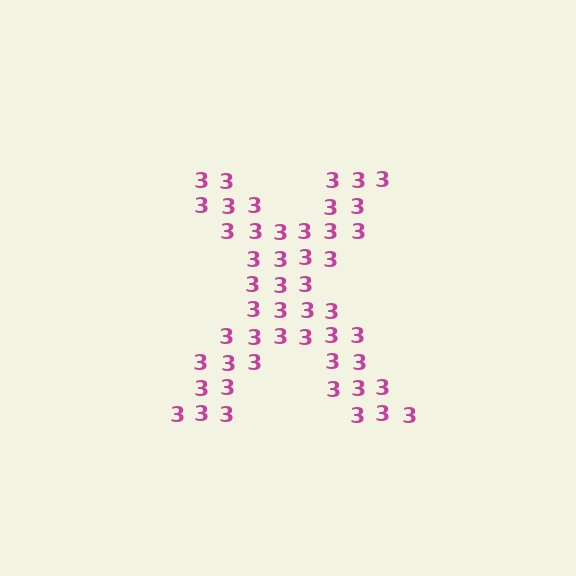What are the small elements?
The small elements are digit 3's.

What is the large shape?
The large shape is the letter X.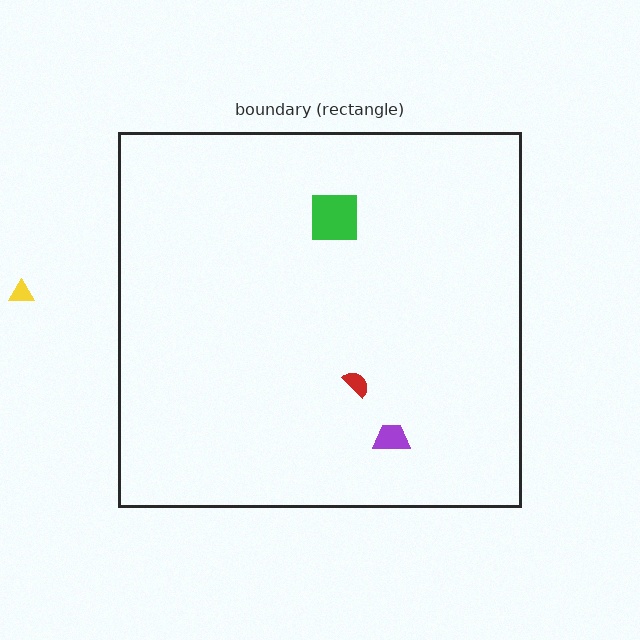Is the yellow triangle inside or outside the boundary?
Outside.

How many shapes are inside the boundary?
3 inside, 1 outside.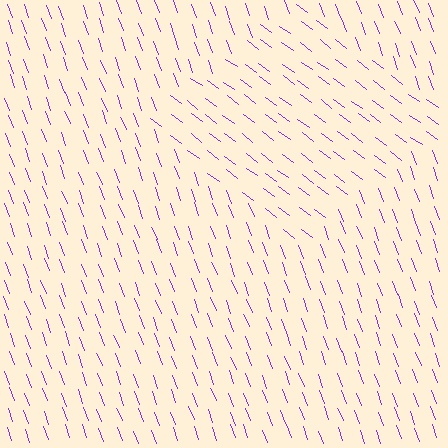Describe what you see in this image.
The image is filled with small purple line segments. A diamond region in the image has lines oriented differently from the surrounding lines, creating a visible texture boundary.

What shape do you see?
I see a diamond.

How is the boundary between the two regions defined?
The boundary is defined purely by a change in line orientation (approximately 33 degrees difference). All lines are the same color and thickness.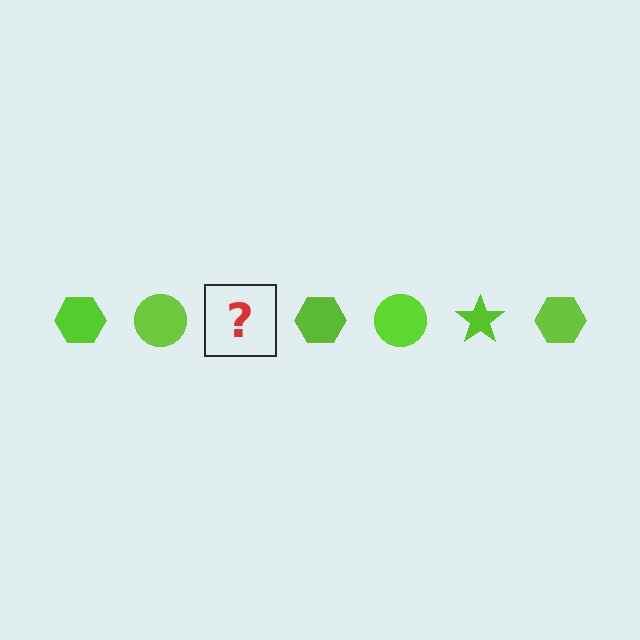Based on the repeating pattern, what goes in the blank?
The blank should be a lime star.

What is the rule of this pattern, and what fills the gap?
The rule is that the pattern cycles through hexagon, circle, star shapes in lime. The gap should be filled with a lime star.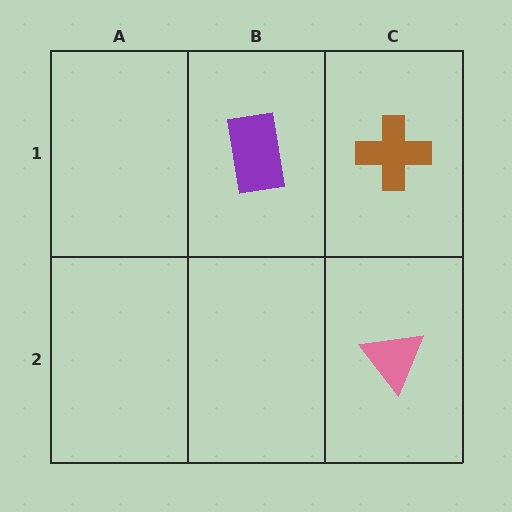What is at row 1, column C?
A brown cross.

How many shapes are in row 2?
1 shape.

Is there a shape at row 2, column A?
No, that cell is empty.